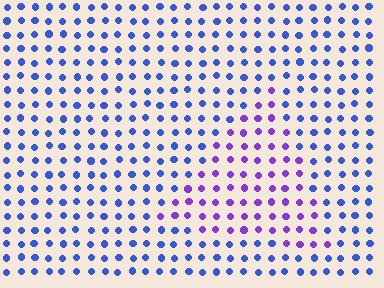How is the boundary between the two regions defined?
The boundary is defined purely by a slight shift in hue (about 45 degrees). Spacing, size, and orientation are identical on both sides.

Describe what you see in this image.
The image is filled with small blue elements in a uniform arrangement. A triangle-shaped region is visible where the elements are tinted to a slightly different hue, forming a subtle color boundary.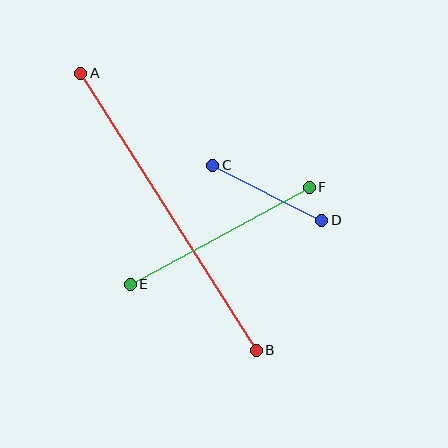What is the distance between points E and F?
The distance is approximately 204 pixels.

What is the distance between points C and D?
The distance is approximately 123 pixels.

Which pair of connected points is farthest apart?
Points A and B are farthest apart.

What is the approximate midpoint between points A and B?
The midpoint is at approximately (168, 212) pixels.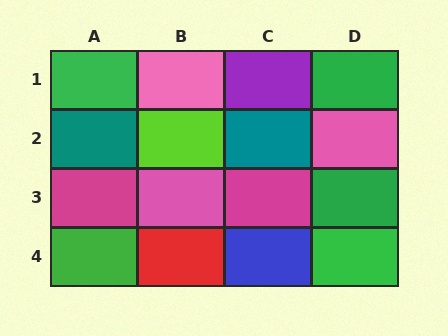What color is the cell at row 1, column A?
Green.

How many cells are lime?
1 cell is lime.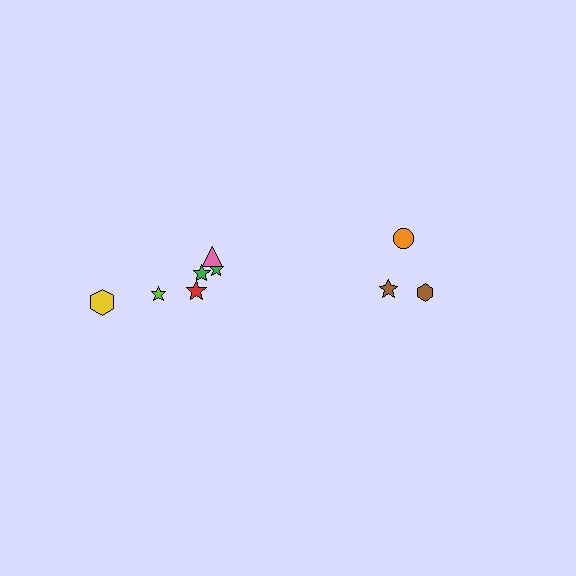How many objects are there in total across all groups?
There are 9 objects.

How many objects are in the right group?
There are 3 objects.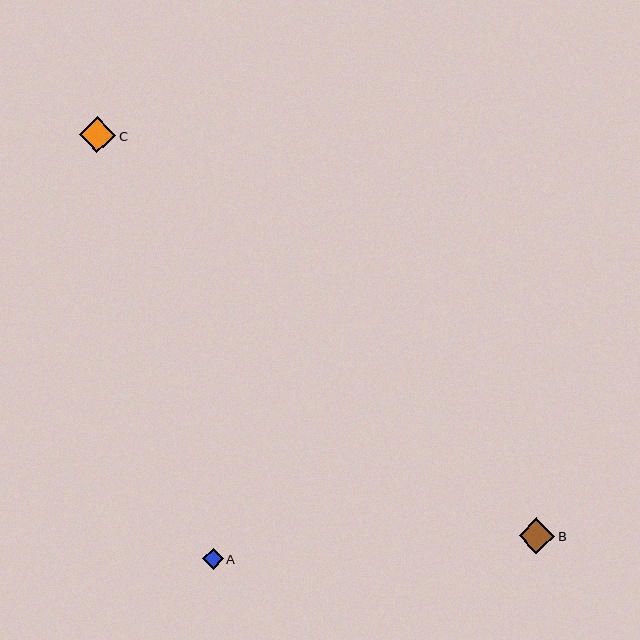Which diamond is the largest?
Diamond B is the largest with a size of approximately 36 pixels.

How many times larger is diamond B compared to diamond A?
Diamond B is approximately 1.7 times the size of diamond A.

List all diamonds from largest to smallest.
From largest to smallest: B, C, A.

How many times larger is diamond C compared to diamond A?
Diamond C is approximately 1.7 times the size of diamond A.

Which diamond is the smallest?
Diamond A is the smallest with a size of approximately 21 pixels.